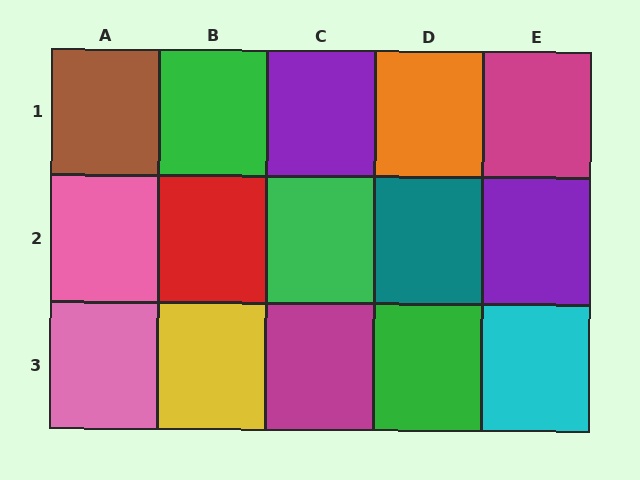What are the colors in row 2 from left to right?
Pink, red, green, teal, purple.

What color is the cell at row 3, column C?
Magenta.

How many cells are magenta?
2 cells are magenta.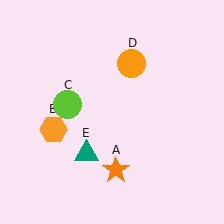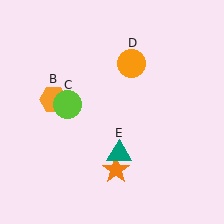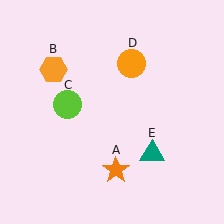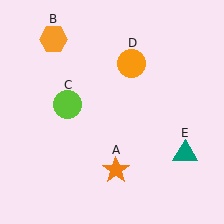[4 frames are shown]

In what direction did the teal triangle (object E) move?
The teal triangle (object E) moved right.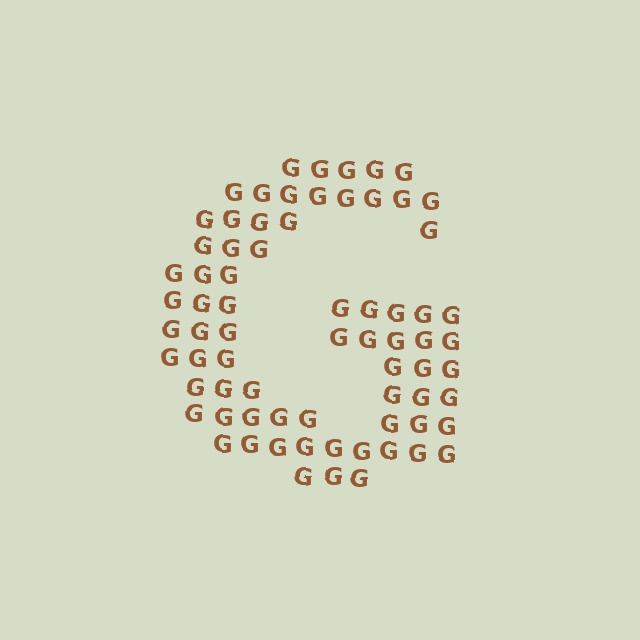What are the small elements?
The small elements are letter G's.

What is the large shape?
The large shape is the letter G.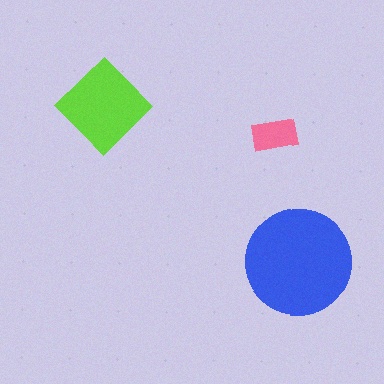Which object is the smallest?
The pink rectangle.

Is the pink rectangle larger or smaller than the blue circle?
Smaller.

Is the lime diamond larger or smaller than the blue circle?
Smaller.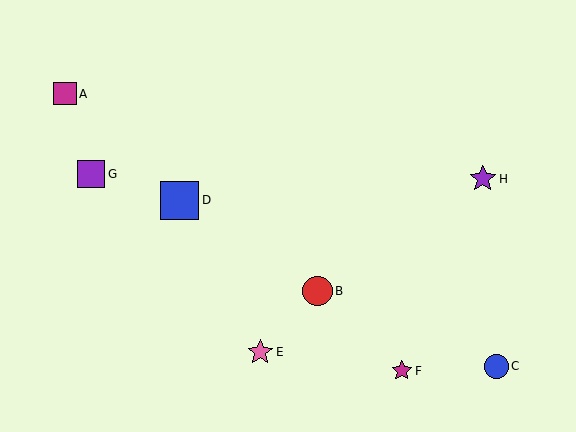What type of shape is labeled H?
Shape H is a purple star.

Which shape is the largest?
The blue square (labeled D) is the largest.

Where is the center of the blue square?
The center of the blue square is at (180, 200).